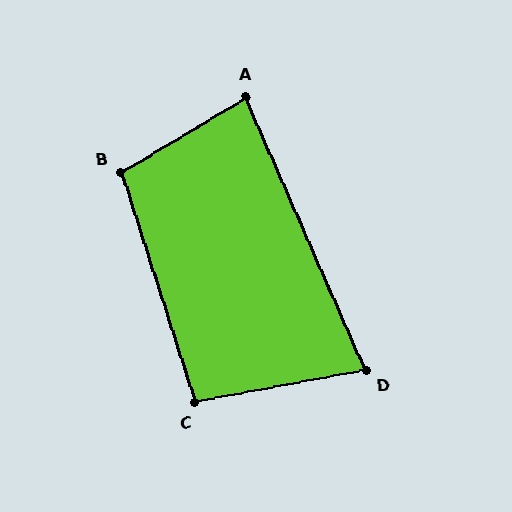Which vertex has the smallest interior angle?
D, at approximately 77 degrees.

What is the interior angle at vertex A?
Approximately 83 degrees (acute).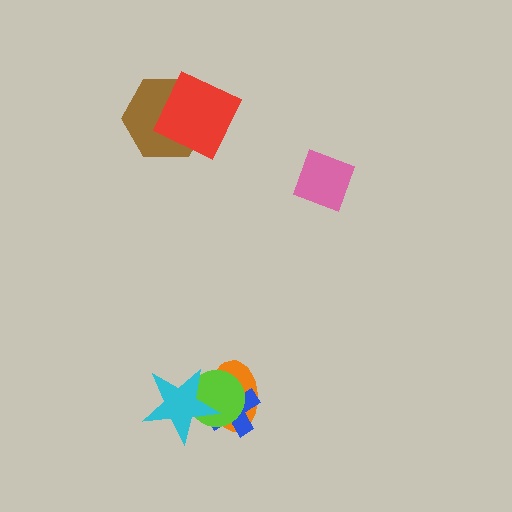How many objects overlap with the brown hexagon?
1 object overlaps with the brown hexagon.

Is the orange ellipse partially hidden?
Yes, it is partially covered by another shape.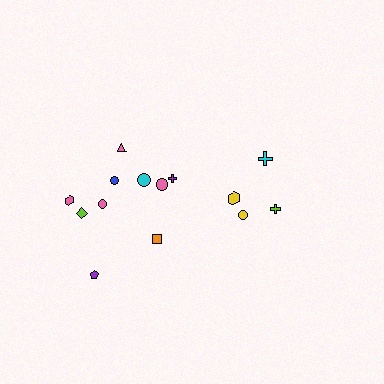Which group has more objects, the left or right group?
The left group.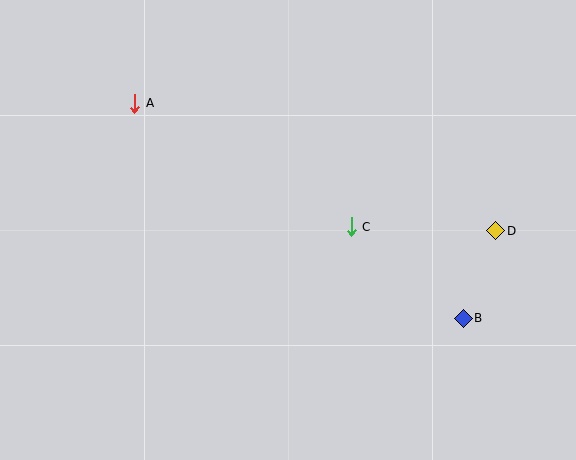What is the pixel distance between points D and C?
The distance between D and C is 145 pixels.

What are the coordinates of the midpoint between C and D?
The midpoint between C and D is at (424, 229).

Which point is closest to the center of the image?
Point C at (351, 227) is closest to the center.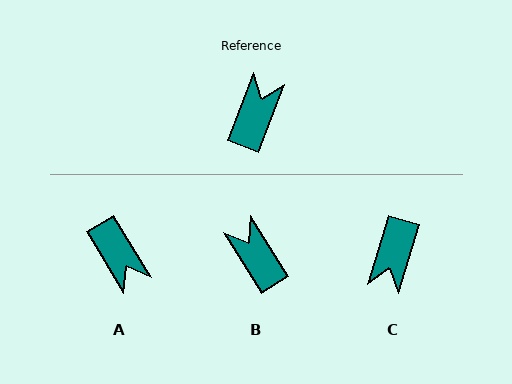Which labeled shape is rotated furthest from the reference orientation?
C, about 176 degrees away.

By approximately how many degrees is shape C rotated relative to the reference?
Approximately 176 degrees clockwise.